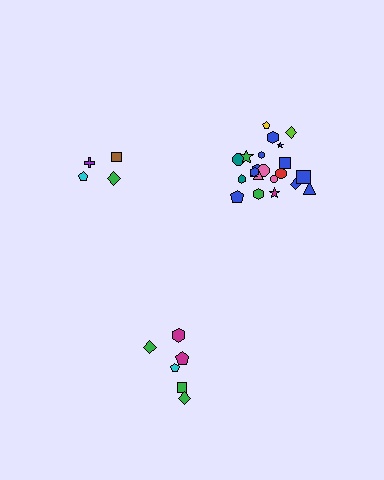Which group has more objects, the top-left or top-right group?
The top-right group.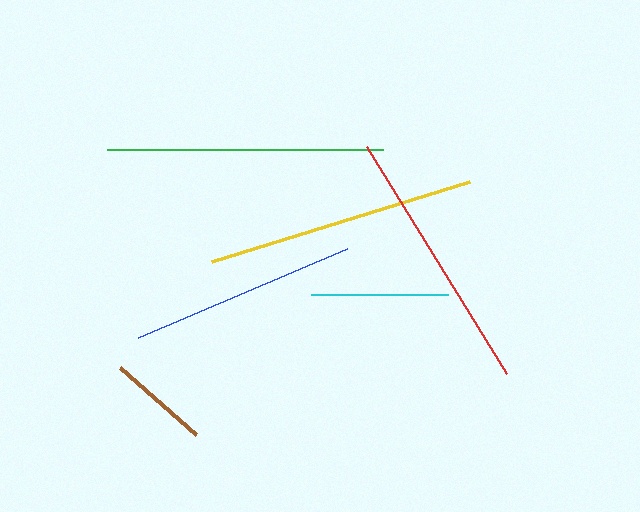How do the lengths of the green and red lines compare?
The green and red lines are approximately the same length.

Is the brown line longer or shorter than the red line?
The red line is longer than the brown line.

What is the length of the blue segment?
The blue segment is approximately 227 pixels long.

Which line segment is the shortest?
The brown line is the shortest at approximately 101 pixels.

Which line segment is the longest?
The green line is the longest at approximately 276 pixels.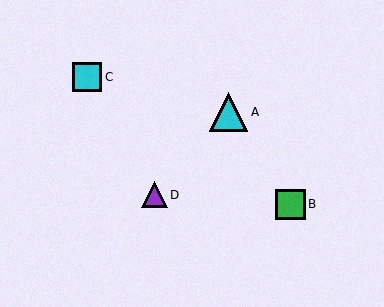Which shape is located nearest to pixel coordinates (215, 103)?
The cyan triangle (labeled A) at (228, 112) is nearest to that location.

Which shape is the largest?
The cyan triangle (labeled A) is the largest.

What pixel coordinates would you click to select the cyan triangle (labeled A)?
Click at (228, 112) to select the cyan triangle A.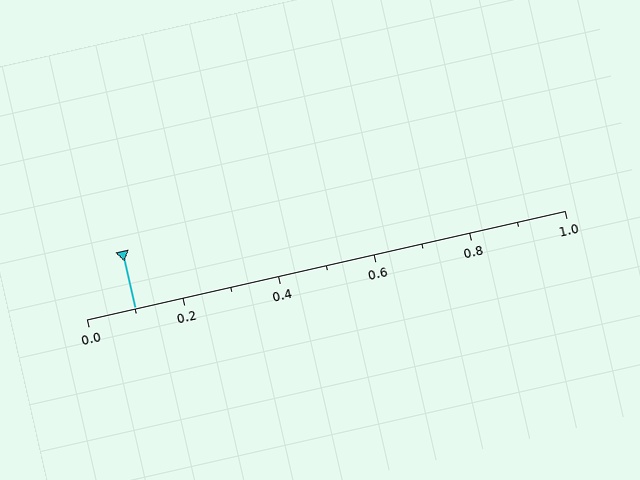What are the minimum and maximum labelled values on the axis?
The axis runs from 0.0 to 1.0.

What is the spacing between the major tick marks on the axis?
The major ticks are spaced 0.2 apart.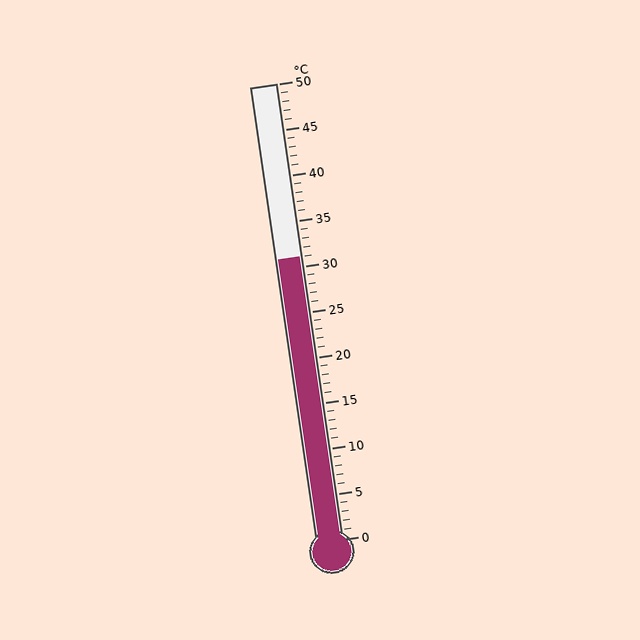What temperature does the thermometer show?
The thermometer shows approximately 31°C.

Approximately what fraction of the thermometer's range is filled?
The thermometer is filled to approximately 60% of its range.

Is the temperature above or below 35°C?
The temperature is below 35°C.